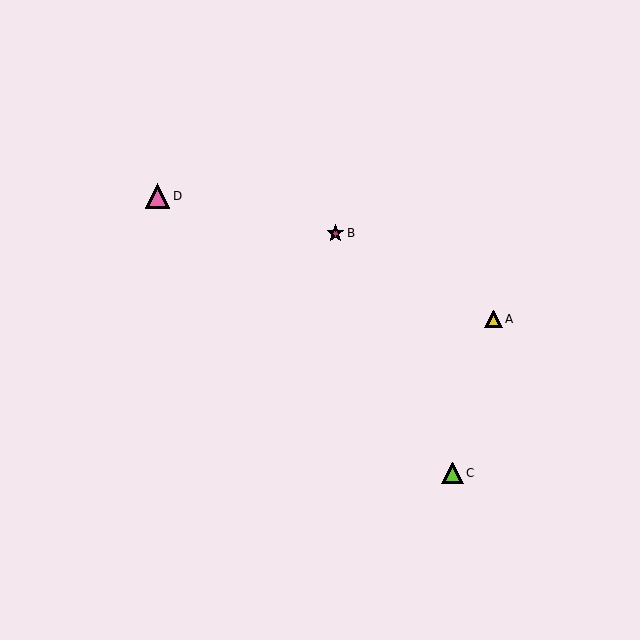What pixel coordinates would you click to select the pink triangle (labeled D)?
Click at (158, 196) to select the pink triangle D.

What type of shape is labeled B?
Shape B is a magenta star.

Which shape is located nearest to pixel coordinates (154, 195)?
The pink triangle (labeled D) at (158, 196) is nearest to that location.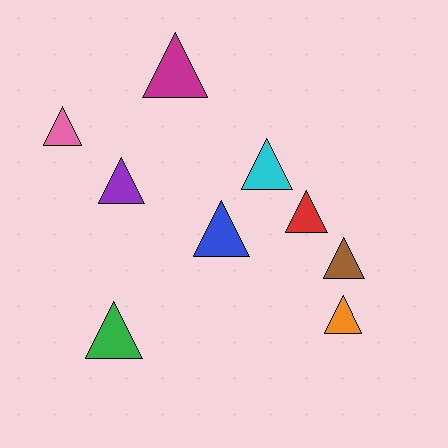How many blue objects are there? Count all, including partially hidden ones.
There is 1 blue object.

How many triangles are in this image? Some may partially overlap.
There are 9 triangles.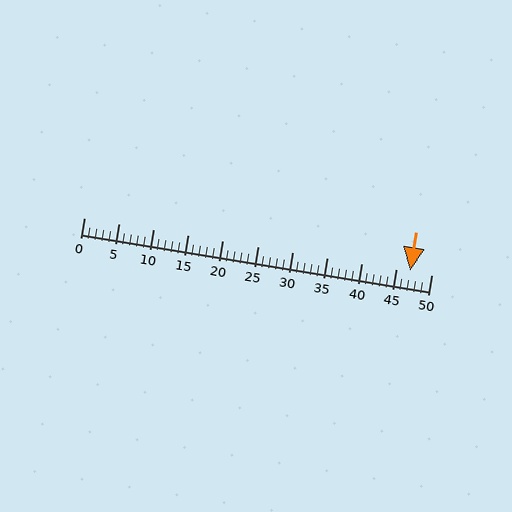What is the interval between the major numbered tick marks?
The major tick marks are spaced 5 units apart.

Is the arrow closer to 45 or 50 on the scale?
The arrow is closer to 45.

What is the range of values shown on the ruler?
The ruler shows values from 0 to 50.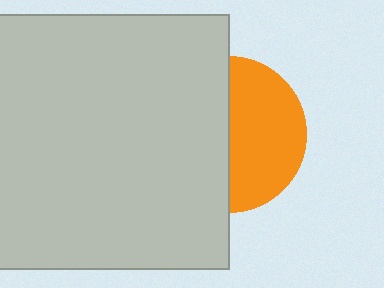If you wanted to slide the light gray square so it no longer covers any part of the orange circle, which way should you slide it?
Slide it left — that is the most direct way to separate the two shapes.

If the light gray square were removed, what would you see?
You would see the complete orange circle.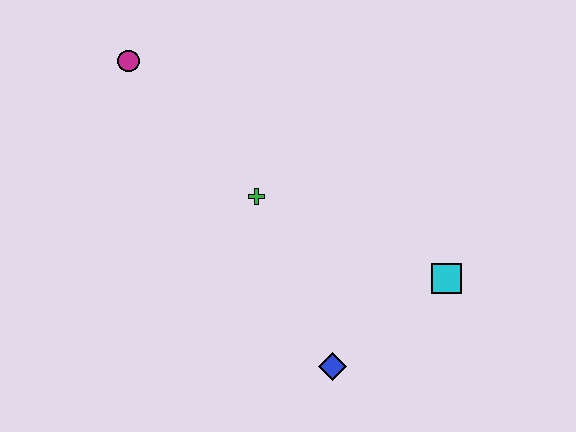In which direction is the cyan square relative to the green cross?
The cyan square is to the right of the green cross.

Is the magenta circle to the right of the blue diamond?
No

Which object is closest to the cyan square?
The blue diamond is closest to the cyan square.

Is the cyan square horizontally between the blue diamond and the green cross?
No